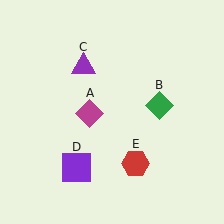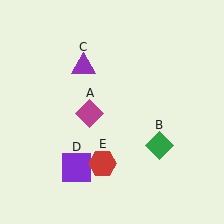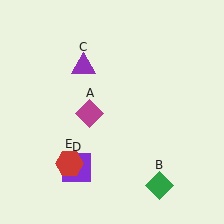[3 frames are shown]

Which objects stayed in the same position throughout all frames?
Magenta diamond (object A) and purple triangle (object C) and purple square (object D) remained stationary.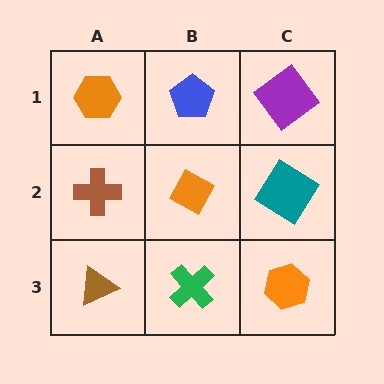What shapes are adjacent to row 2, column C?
A purple diamond (row 1, column C), an orange hexagon (row 3, column C), an orange diamond (row 2, column B).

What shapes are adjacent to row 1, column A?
A brown cross (row 2, column A), a blue pentagon (row 1, column B).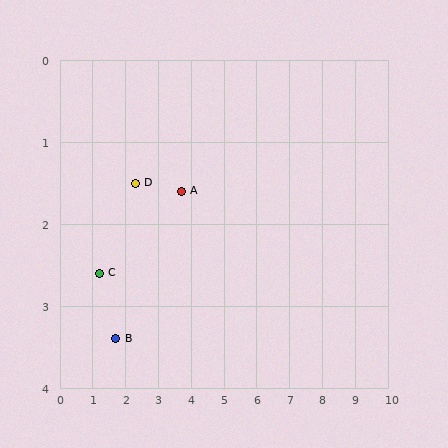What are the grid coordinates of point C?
Point C is at approximately (1.2, 2.6).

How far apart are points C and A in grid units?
Points C and A are about 2.7 grid units apart.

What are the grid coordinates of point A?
Point A is at approximately (3.7, 1.6).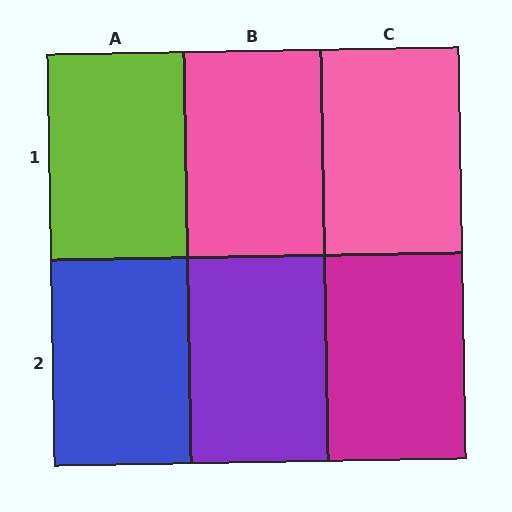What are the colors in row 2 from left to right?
Blue, purple, magenta.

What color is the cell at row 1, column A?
Lime.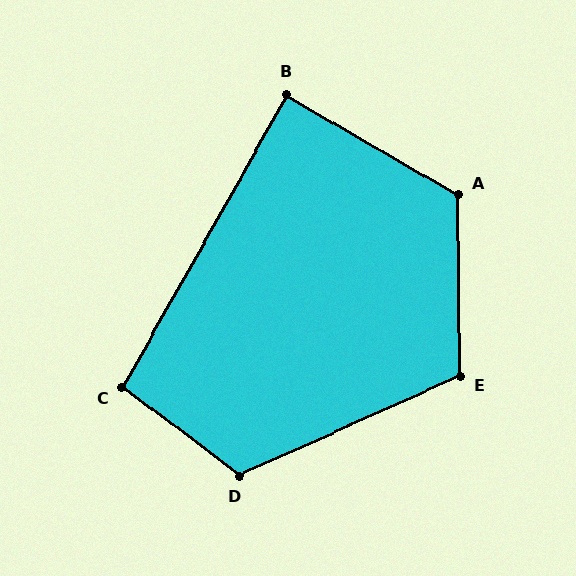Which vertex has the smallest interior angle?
B, at approximately 89 degrees.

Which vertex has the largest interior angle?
A, at approximately 121 degrees.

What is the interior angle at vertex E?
Approximately 113 degrees (obtuse).